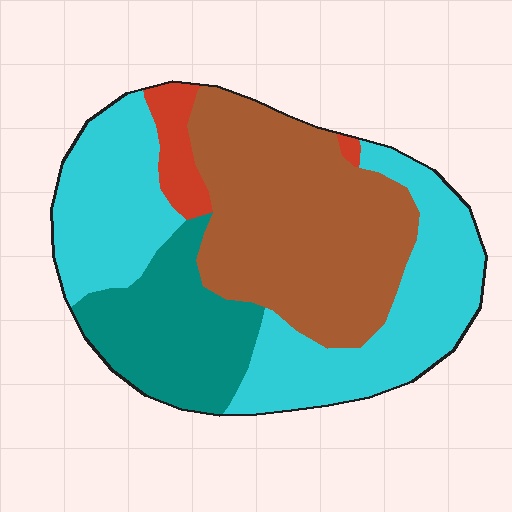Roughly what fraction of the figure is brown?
Brown takes up about three eighths (3/8) of the figure.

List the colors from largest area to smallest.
From largest to smallest: cyan, brown, teal, red.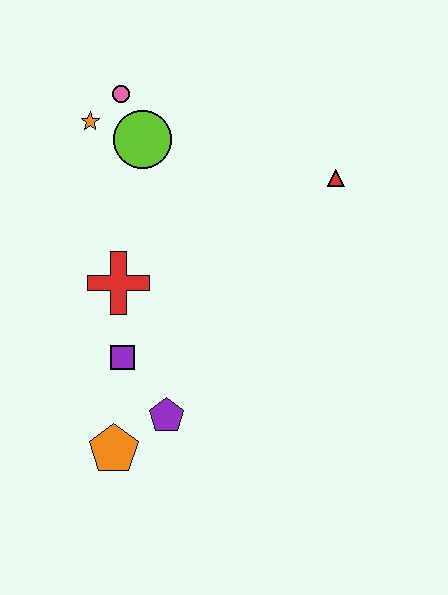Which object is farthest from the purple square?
The red triangle is farthest from the purple square.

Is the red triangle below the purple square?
No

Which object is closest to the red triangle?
The lime circle is closest to the red triangle.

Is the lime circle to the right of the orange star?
Yes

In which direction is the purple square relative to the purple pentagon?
The purple square is above the purple pentagon.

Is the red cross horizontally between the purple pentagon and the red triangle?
No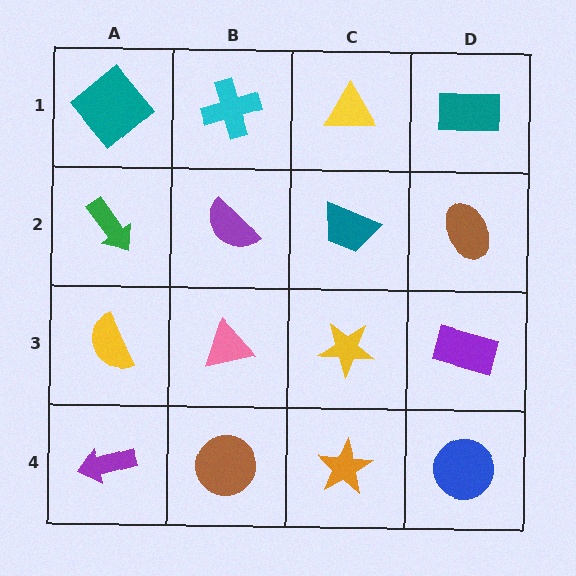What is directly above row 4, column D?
A purple rectangle.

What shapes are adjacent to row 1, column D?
A brown ellipse (row 2, column D), a yellow triangle (row 1, column C).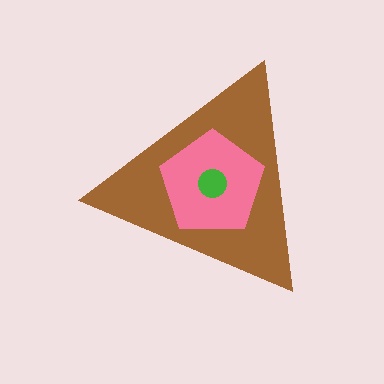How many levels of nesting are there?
3.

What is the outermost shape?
The brown triangle.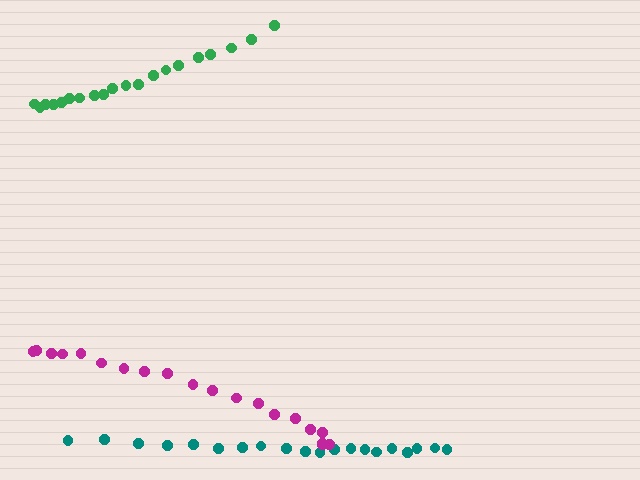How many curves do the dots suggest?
There are 3 distinct paths.